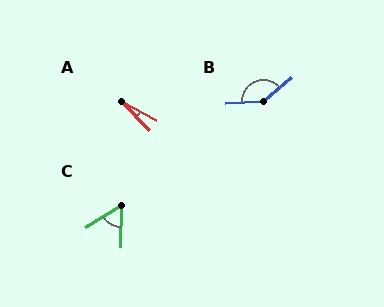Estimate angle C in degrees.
Approximately 57 degrees.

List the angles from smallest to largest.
A (19°), C (57°), B (141°).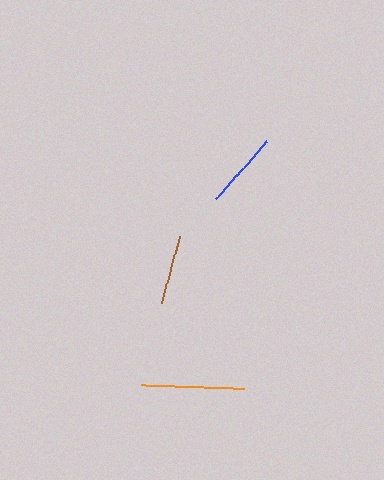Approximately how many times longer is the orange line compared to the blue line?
The orange line is approximately 1.3 times the length of the blue line.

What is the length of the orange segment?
The orange segment is approximately 103 pixels long.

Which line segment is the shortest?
The brown line is the shortest at approximately 71 pixels.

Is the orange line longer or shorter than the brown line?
The orange line is longer than the brown line.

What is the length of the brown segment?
The brown segment is approximately 71 pixels long.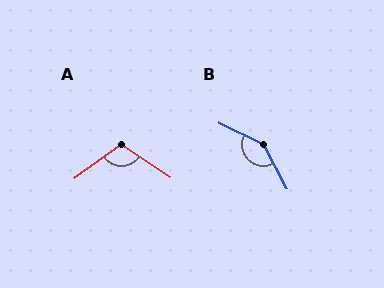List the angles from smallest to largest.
A (110°), B (144°).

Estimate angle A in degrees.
Approximately 110 degrees.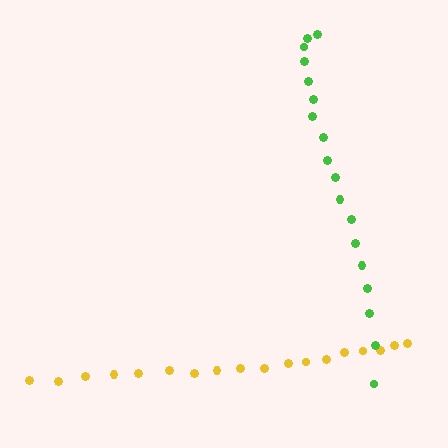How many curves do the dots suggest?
There are 2 distinct paths.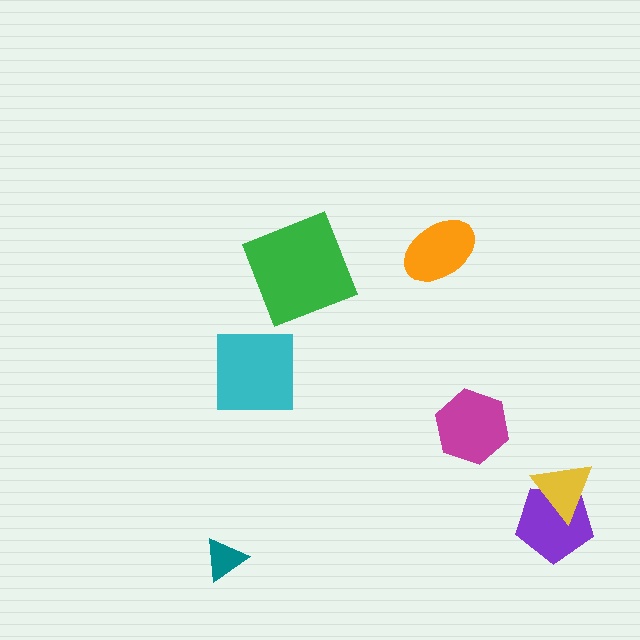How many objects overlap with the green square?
0 objects overlap with the green square.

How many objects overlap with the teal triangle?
0 objects overlap with the teal triangle.